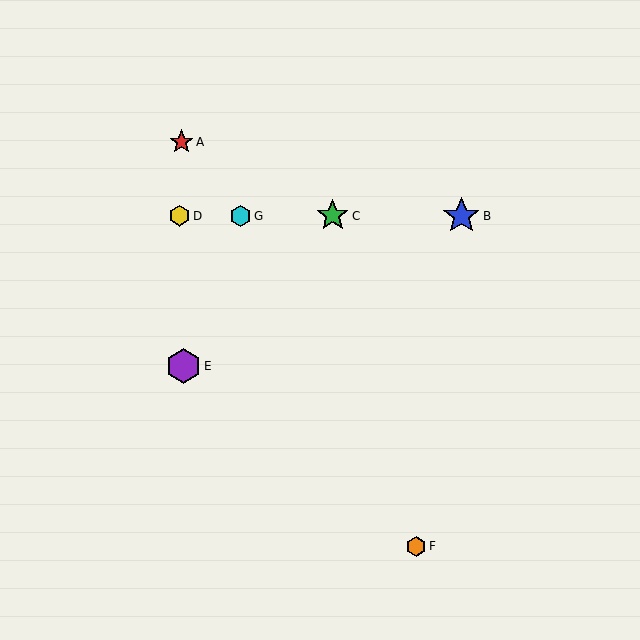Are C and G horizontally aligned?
Yes, both are at y≈216.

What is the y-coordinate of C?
Object C is at y≈216.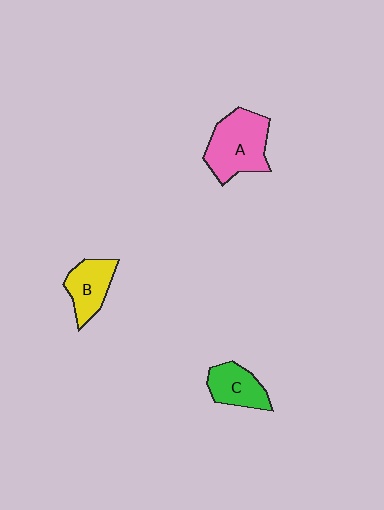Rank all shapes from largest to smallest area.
From largest to smallest: A (pink), B (yellow), C (green).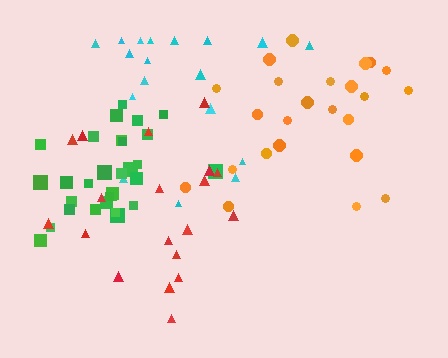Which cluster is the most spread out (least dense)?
Red.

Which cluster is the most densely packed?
Green.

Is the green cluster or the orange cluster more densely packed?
Green.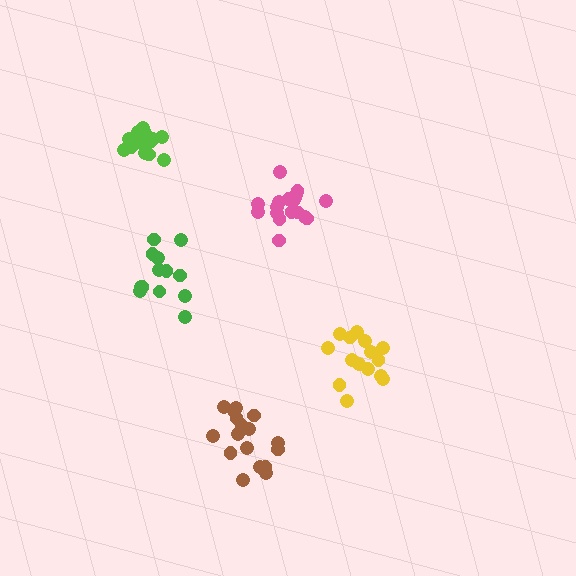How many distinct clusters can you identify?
There are 5 distinct clusters.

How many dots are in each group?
Group 1: 18 dots, Group 2: 13 dots, Group 3: 15 dots, Group 4: 13 dots, Group 5: 17 dots (76 total).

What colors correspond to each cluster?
The clusters are colored: pink, lime, yellow, green, brown.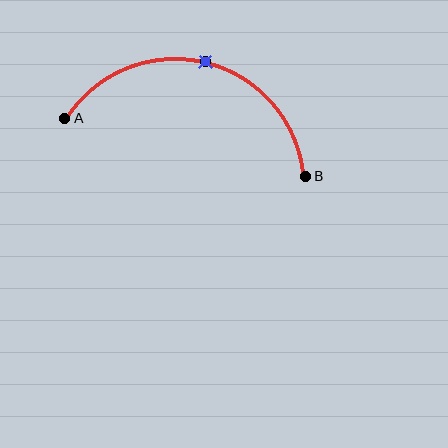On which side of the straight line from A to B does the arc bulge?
The arc bulges above the straight line connecting A and B.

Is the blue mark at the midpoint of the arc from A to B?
Yes. The blue mark lies on the arc at equal arc-length from both A and B — it is the arc midpoint.